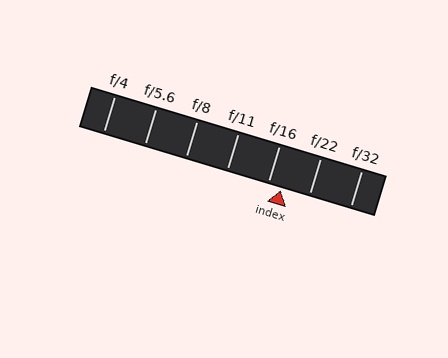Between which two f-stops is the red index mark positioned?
The index mark is between f/16 and f/22.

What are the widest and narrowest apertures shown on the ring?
The widest aperture shown is f/4 and the narrowest is f/32.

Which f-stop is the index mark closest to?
The index mark is closest to f/16.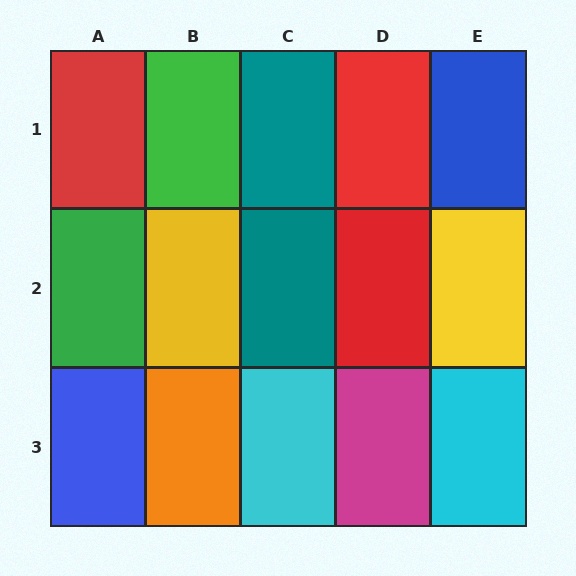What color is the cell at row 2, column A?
Green.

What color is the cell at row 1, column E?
Blue.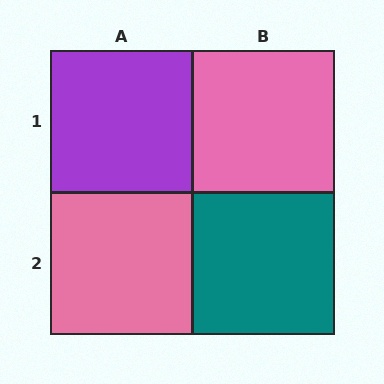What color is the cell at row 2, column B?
Teal.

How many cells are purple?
1 cell is purple.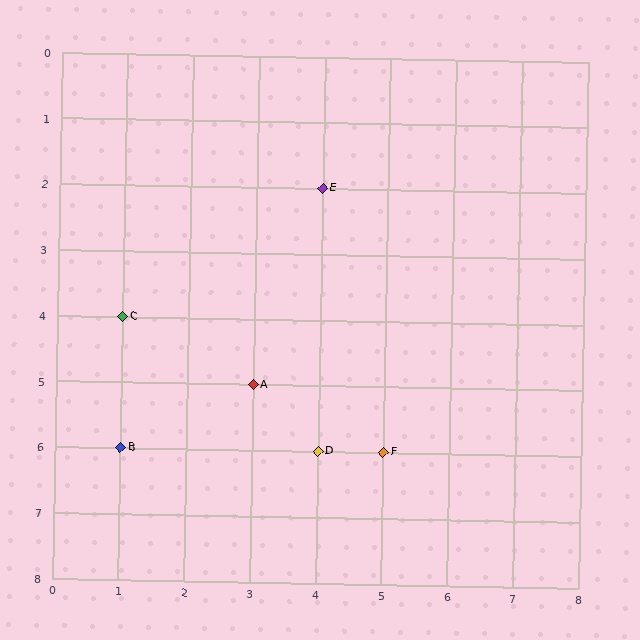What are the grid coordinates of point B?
Point B is at grid coordinates (1, 6).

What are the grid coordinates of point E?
Point E is at grid coordinates (4, 2).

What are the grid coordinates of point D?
Point D is at grid coordinates (4, 6).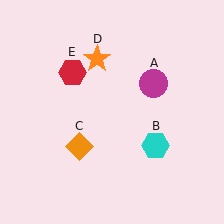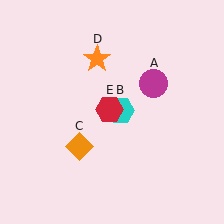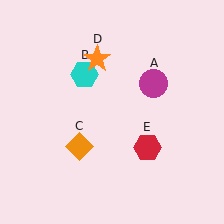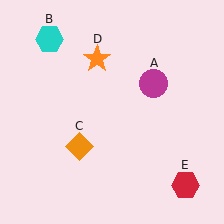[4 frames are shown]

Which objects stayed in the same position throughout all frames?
Magenta circle (object A) and orange diamond (object C) and orange star (object D) remained stationary.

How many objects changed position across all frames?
2 objects changed position: cyan hexagon (object B), red hexagon (object E).